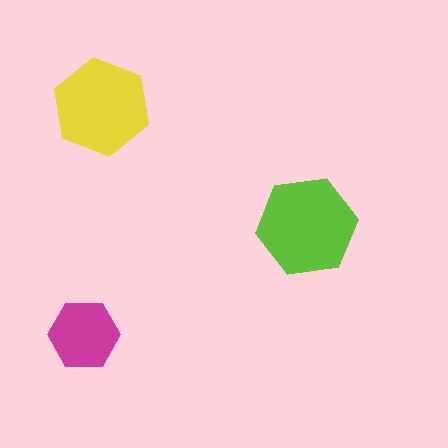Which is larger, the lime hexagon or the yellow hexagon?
The lime one.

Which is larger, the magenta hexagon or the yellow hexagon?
The yellow one.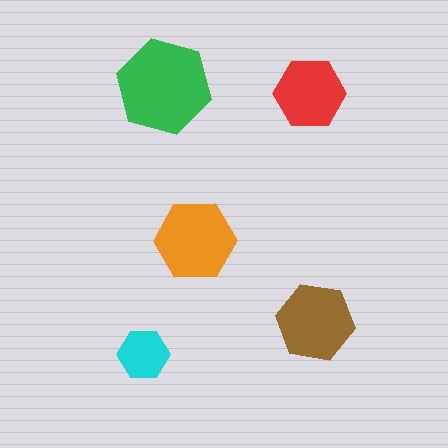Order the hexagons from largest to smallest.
the green one, the orange one, the brown one, the red one, the cyan one.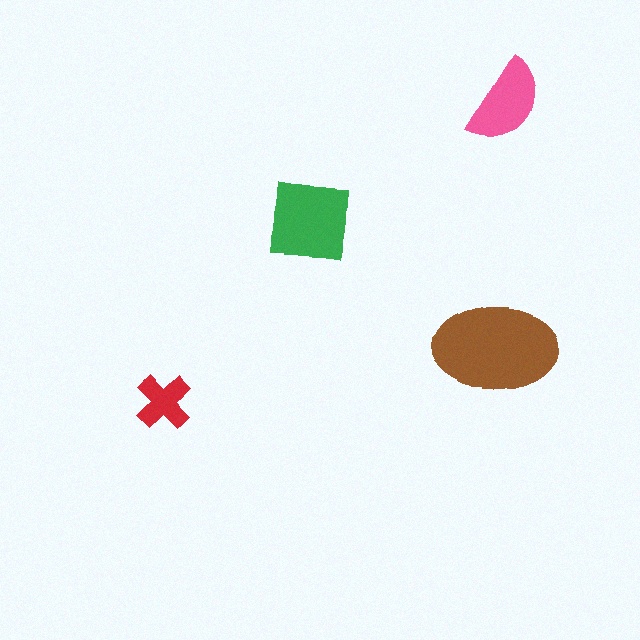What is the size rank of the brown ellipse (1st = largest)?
1st.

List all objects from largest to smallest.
The brown ellipse, the green square, the pink semicircle, the red cross.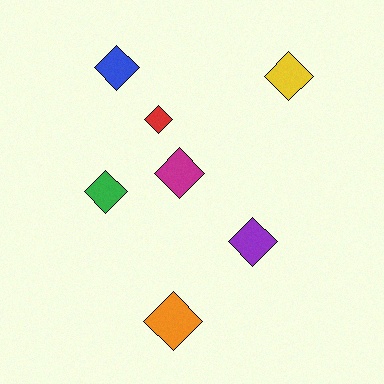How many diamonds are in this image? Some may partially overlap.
There are 7 diamonds.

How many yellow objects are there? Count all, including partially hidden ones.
There is 1 yellow object.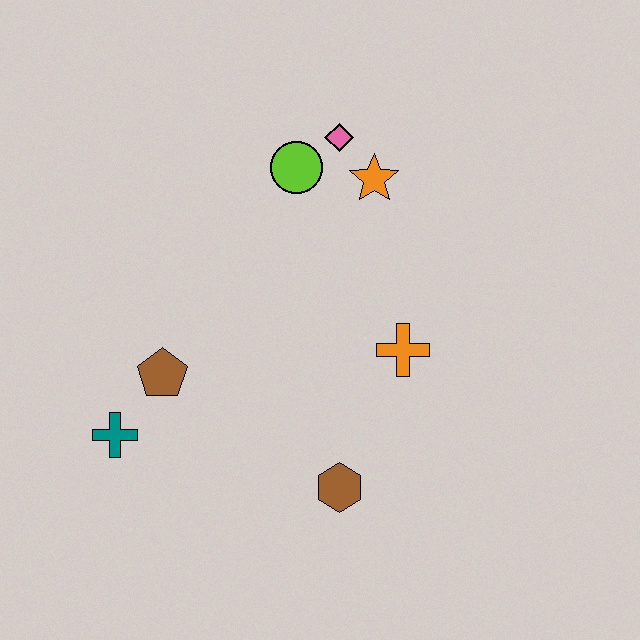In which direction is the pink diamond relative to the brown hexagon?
The pink diamond is above the brown hexagon.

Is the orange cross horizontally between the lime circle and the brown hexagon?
No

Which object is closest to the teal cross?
The brown pentagon is closest to the teal cross.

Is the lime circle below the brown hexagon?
No